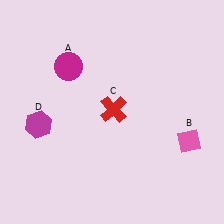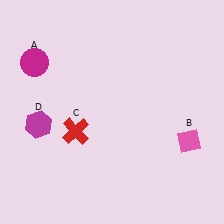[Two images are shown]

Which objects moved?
The objects that moved are: the magenta circle (A), the red cross (C).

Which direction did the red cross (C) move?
The red cross (C) moved left.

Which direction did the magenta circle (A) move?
The magenta circle (A) moved left.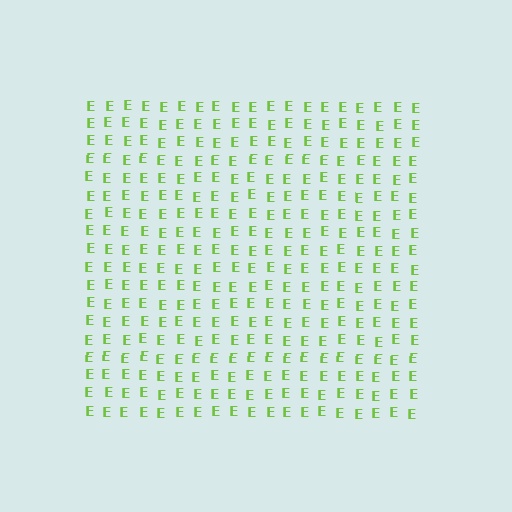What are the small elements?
The small elements are letter E's.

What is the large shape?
The large shape is a square.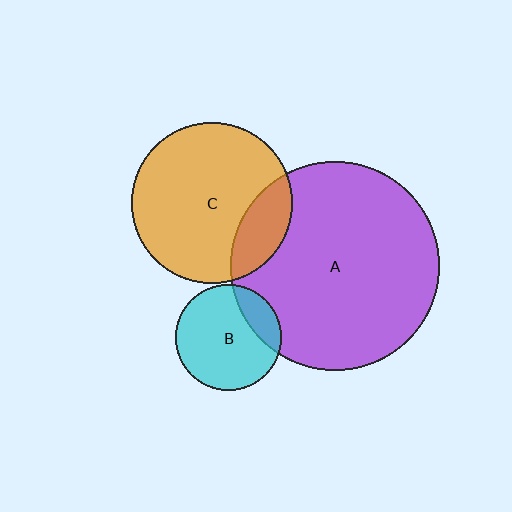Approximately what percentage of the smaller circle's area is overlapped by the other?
Approximately 20%.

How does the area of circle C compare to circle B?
Approximately 2.3 times.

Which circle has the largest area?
Circle A (purple).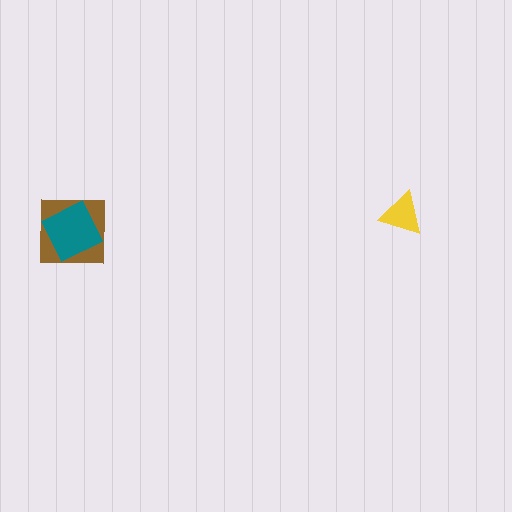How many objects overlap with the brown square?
1 object overlaps with the brown square.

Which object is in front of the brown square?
The teal diamond is in front of the brown square.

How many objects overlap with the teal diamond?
1 object overlaps with the teal diamond.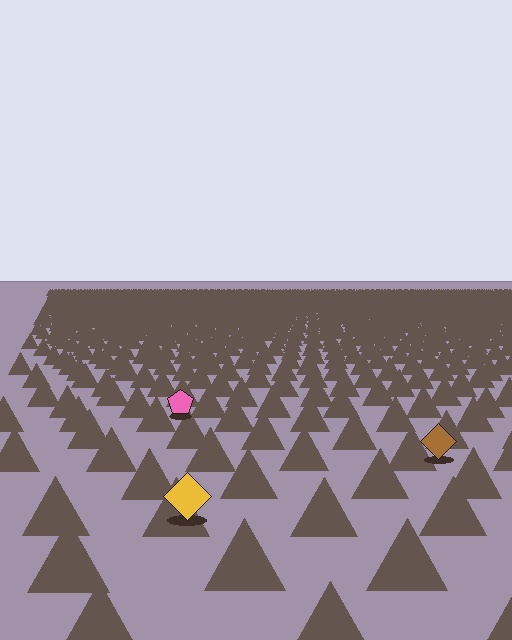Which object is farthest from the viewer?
The pink pentagon is farthest from the viewer. It appears smaller and the ground texture around it is denser.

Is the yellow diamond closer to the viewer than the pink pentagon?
Yes. The yellow diamond is closer — you can tell from the texture gradient: the ground texture is coarser near it.